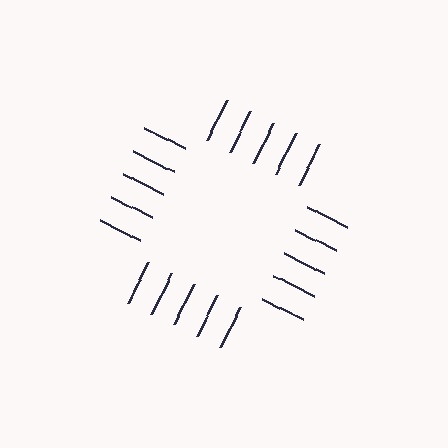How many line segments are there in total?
20 — 5 along each of the 4 edges.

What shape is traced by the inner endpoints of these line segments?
An illusory square — the line segments terminate on its edges but no continuous stroke is drawn.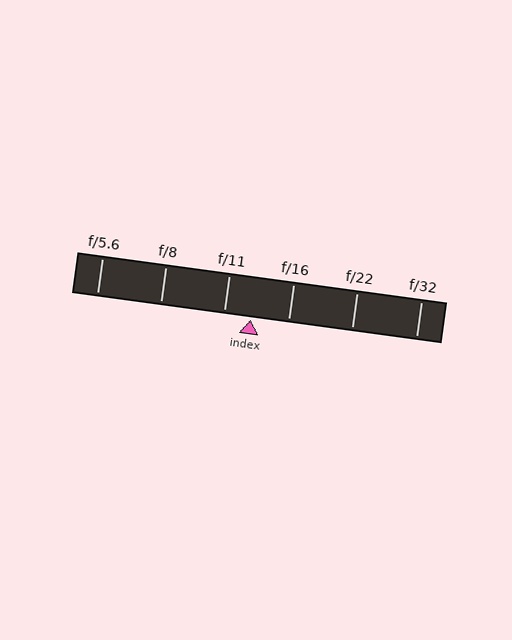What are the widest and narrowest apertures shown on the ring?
The widest aperture shown is f/5.6 and the narrowest is f/32.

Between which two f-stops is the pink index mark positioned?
The index mark is between f/11 and f/16.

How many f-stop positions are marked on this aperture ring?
There are 6 f-stop positions marked.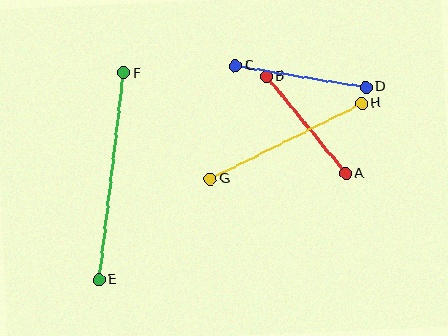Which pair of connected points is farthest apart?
Points E and F are farthest apart.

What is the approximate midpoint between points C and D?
The midpoint is at approximately (301, 76) pixels.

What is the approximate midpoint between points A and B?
The midpoint is at approximately (306, 125) pixels.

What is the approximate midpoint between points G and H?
The midpoint is at approximately (286, 141) pixels.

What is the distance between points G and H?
The distance is approximately 169 pixels.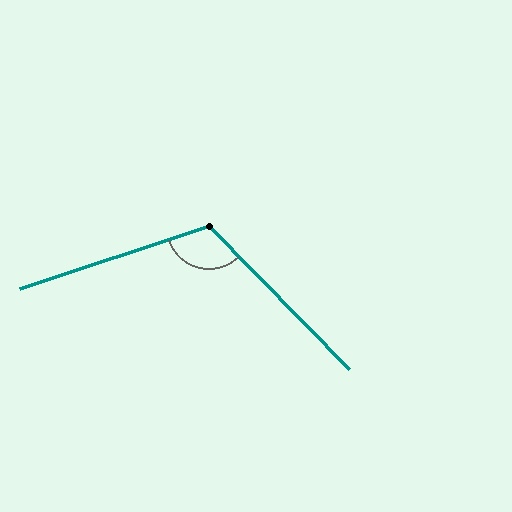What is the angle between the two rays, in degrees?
Approximately 116 degrees.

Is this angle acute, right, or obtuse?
It is obtuse.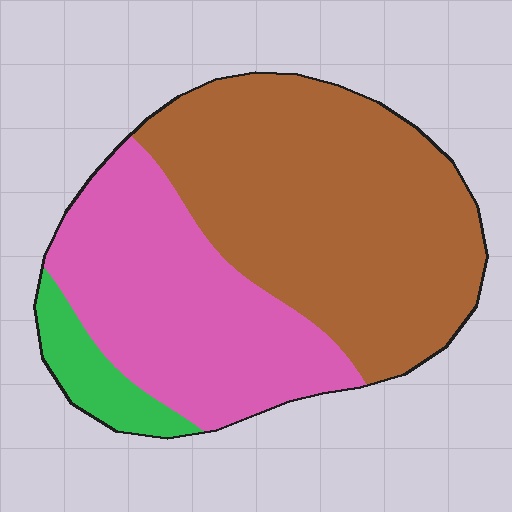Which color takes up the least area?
Green, at roughly 10%.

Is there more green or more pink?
Pink.